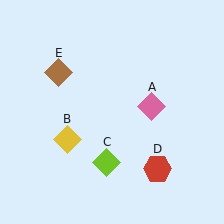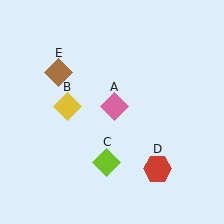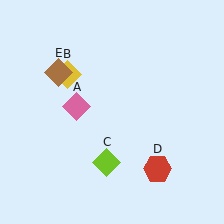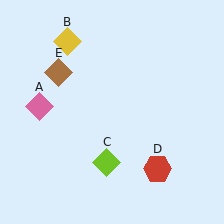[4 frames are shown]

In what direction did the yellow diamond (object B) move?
The yellow diamond (object B) moved up.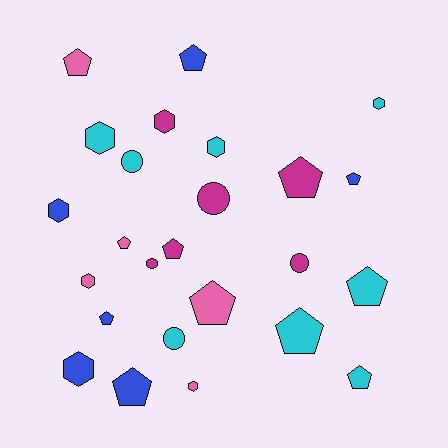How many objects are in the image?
There are 25 objects.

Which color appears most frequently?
Cyan, with 8 objects.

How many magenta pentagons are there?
There are 2 magenta pentagons.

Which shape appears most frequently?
Pentagon, with 12 objects.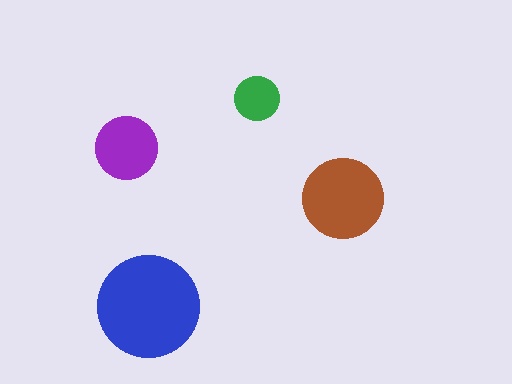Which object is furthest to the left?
The purple circle is leftmost.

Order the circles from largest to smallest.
the blue one, the brown one, the purple one, the green one.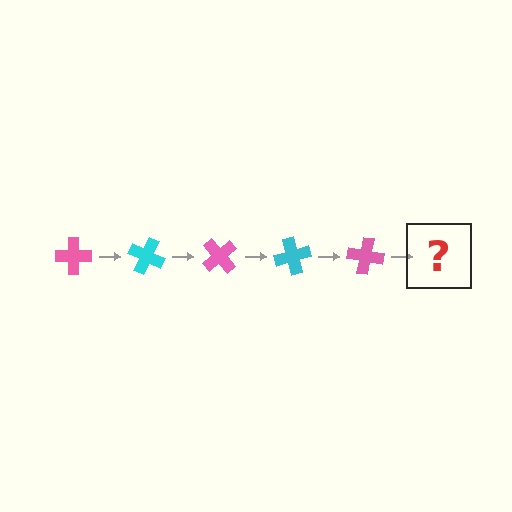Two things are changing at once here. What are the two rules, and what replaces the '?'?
The two rules are that it rotates 25 degrees each step and the color cycles through pink and cyan. The '?' should be a cyan cross, rotated 125 degrees from the start.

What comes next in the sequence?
The next element should be a cyan cross, rotated 125 degrees from the start.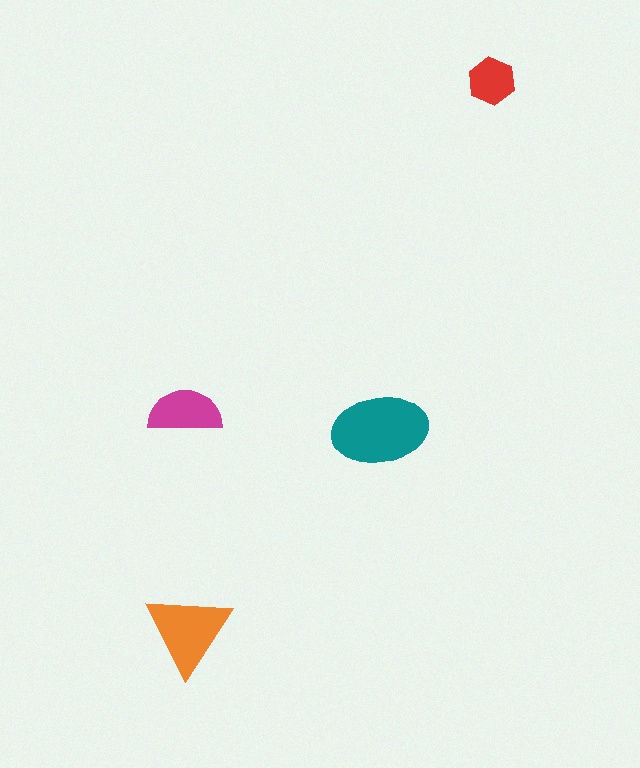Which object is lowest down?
The orange triangle is bottommost.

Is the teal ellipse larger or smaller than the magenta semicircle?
Larger.